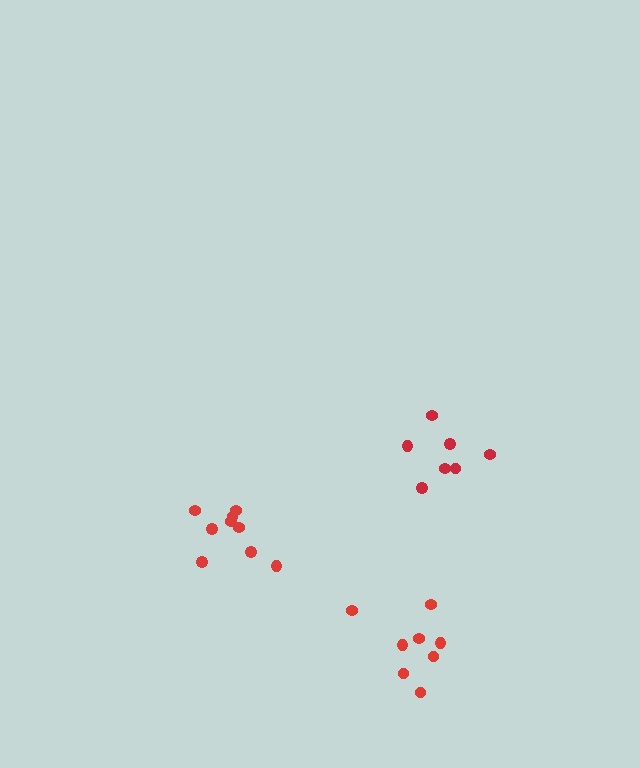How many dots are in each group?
Group 1: 8 dots, Group 2: 9 dots, Group 3: 7 dots (24 total).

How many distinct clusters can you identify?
There are 3 distinct clusters.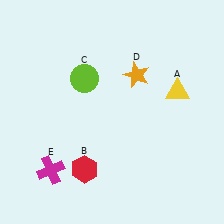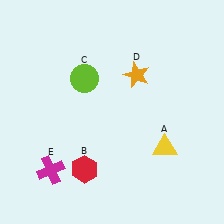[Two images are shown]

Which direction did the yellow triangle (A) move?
The yellow triangle (A) moved down.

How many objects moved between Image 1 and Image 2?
1 object moved between the two images.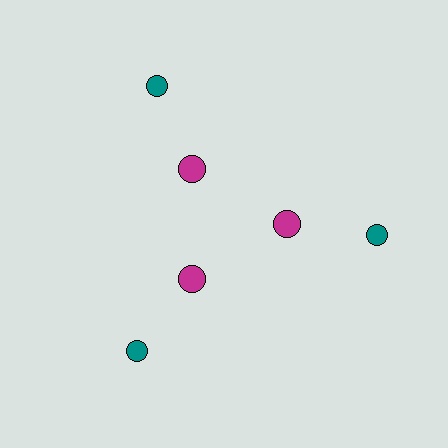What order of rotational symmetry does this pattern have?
This pattern has 3-fold rotational symmetry.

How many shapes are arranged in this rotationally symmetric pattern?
There are 6 shapes, arranged in 3 groups of 2.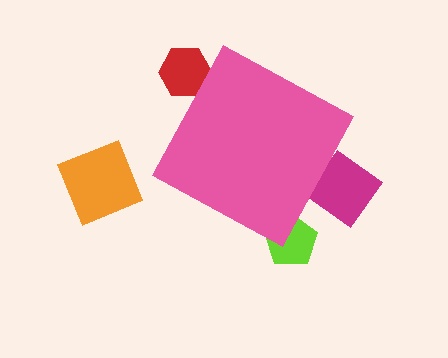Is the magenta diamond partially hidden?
Yes, the magenta diamond is partially hidden behind the pink diamond.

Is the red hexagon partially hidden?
Yes, the red hexagon is partially hidden behind the pink diamond.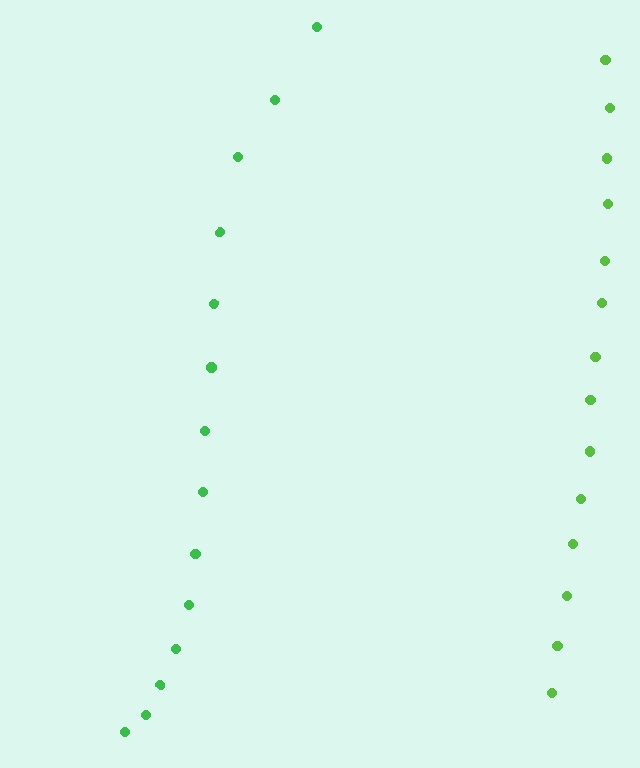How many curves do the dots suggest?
There are 2 distinct paths.